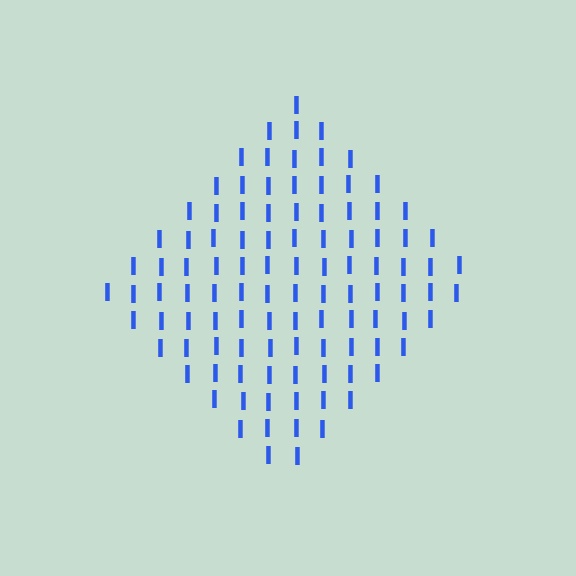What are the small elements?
The small elements are letter I's.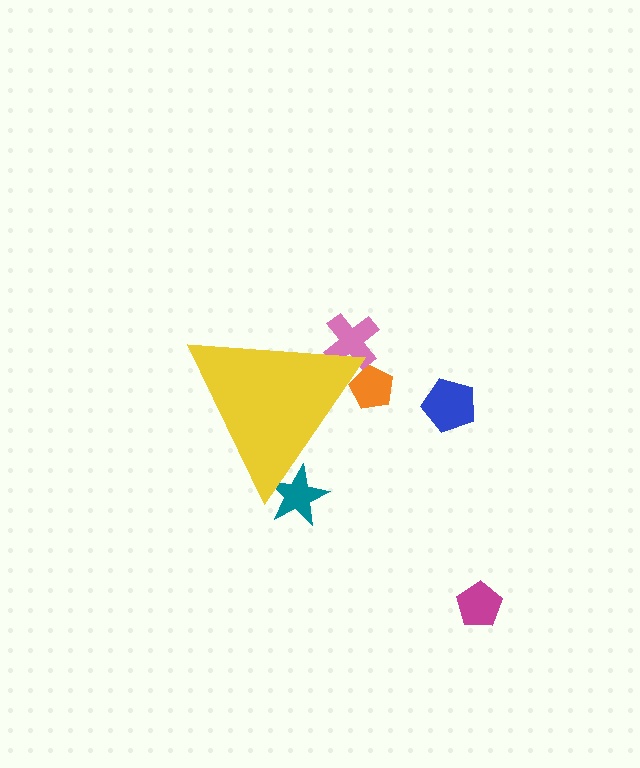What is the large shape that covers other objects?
A yellow triangle.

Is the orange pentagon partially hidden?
Yes, the orange pentagon is partially hidden behind the yellow triangle.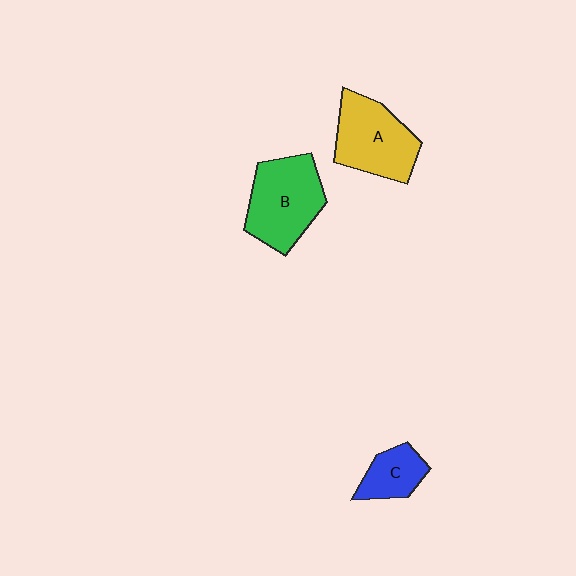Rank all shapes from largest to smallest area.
From largest to smallest: B (green), A (yellow), C (blue).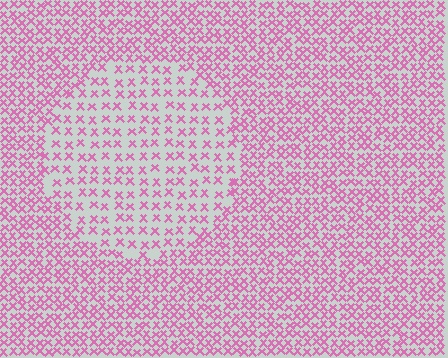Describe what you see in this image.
The image contains small pink elements arranged at two different densities. A circle-shaped region is visible where the elements are less densely packed than the surrounding area.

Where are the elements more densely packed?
The elements are more densely packed outside the circle boundary.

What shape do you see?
I see a circle.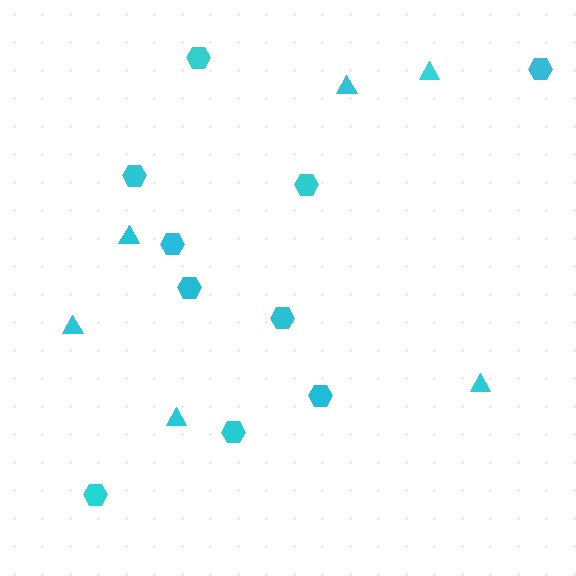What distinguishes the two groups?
There are 2 groups: one group of hexagons (10) and one group of triangles (6).